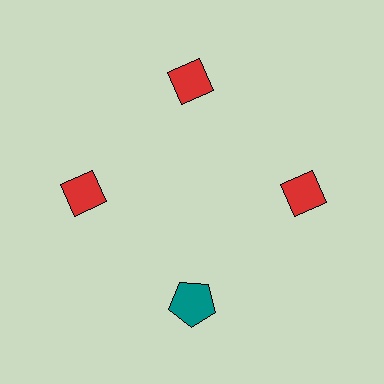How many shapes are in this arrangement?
There are 4 shapes arranged in a ring pattern.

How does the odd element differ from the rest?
It differs in both color (teal instead of red) and shape (pentagon instead of diamond).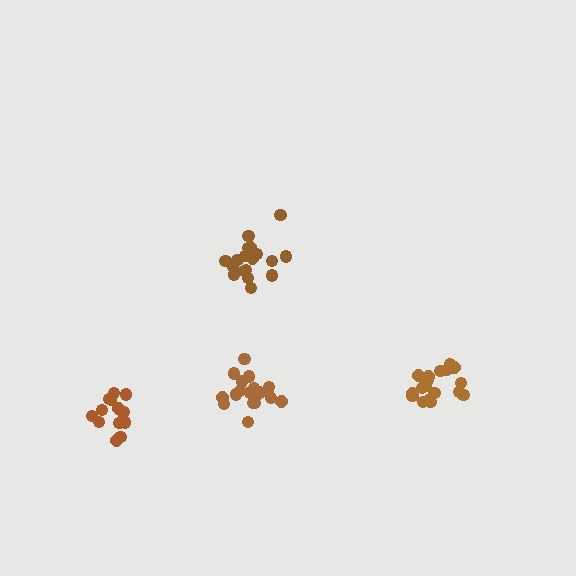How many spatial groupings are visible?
There are 4 spatial groupings.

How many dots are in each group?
Group 1: 19 dots, Group 2: 14 dots, Group 3: 20 dots, Group 4: 20 dots (73 total).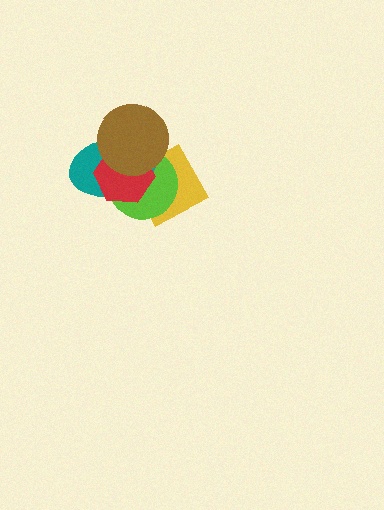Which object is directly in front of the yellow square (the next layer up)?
The lime circle is directly in front of the yellow square.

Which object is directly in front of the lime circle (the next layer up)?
The teal ellipse is directly in front of the lime circle.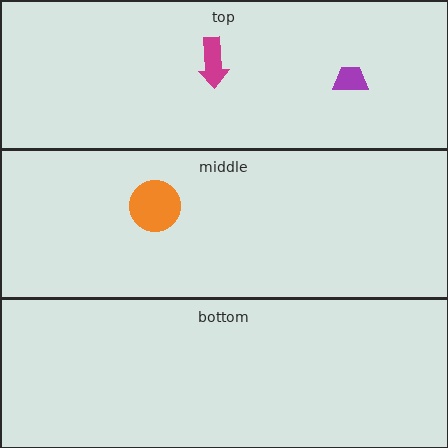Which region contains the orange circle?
The middle region.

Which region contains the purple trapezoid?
The top region.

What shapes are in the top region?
The magenta arrow, the purple trapezoid.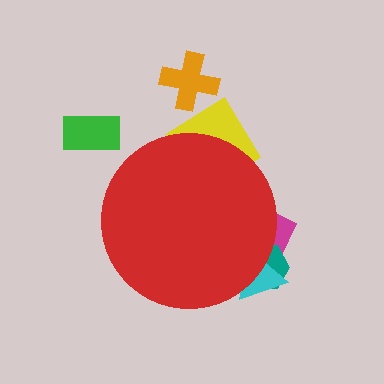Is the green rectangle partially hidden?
No, the green rectangle is fully visible.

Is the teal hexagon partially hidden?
Yes, the teal hexagon is partially hidden behind the red circle.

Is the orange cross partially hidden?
No, the orange cross is fully visible.